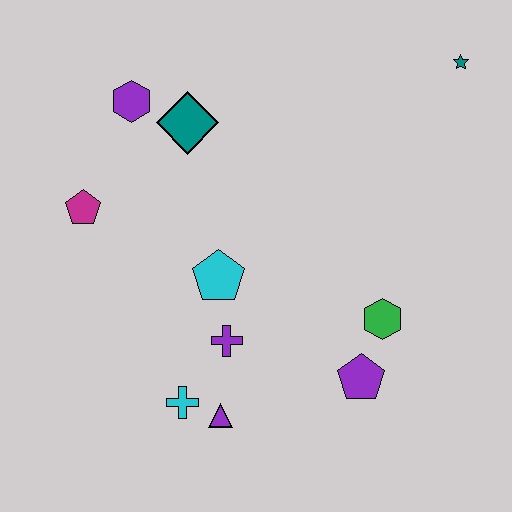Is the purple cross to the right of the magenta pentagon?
Yes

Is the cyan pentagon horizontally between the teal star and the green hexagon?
No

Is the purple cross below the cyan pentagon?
Yes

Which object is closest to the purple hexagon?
The teal diamond is closest to the purple hexagon.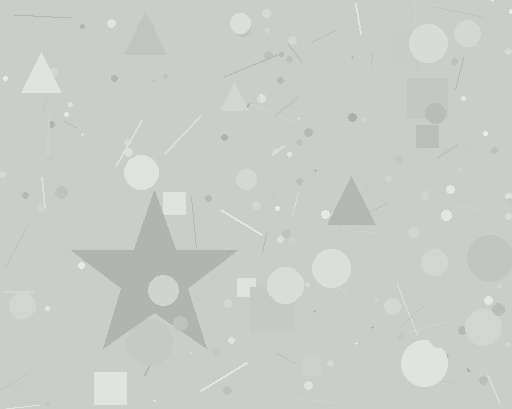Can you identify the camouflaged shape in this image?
The camouflaged shape is a star.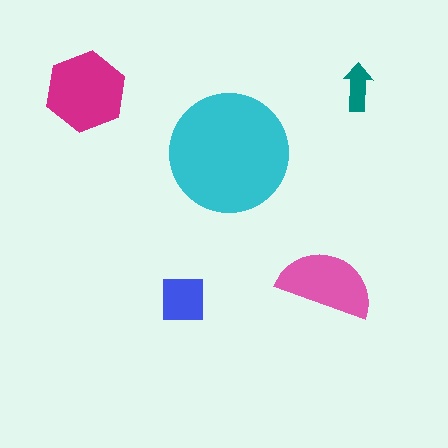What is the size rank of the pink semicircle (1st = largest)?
3rd.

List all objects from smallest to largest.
The teal arrow, the blue square, the pink semicircle, the magenta hexagon, the cyan circle.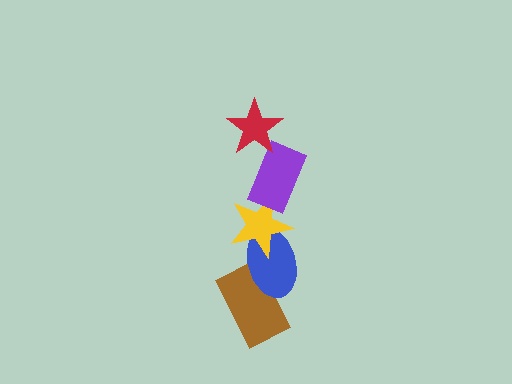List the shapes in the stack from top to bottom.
From top to bottom: the red star, the purple rectangle, the yellow star, the blue ellipse, the brown rectangle.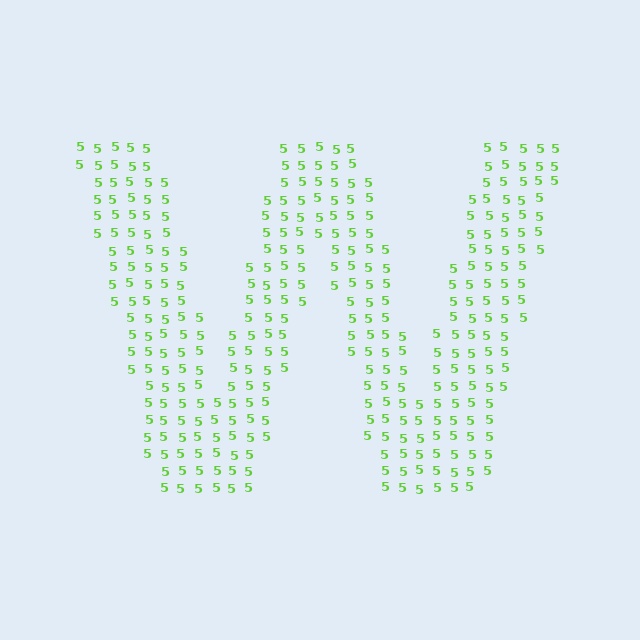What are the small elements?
The small elements are digit 5's.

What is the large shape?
The large shape is the letter W.